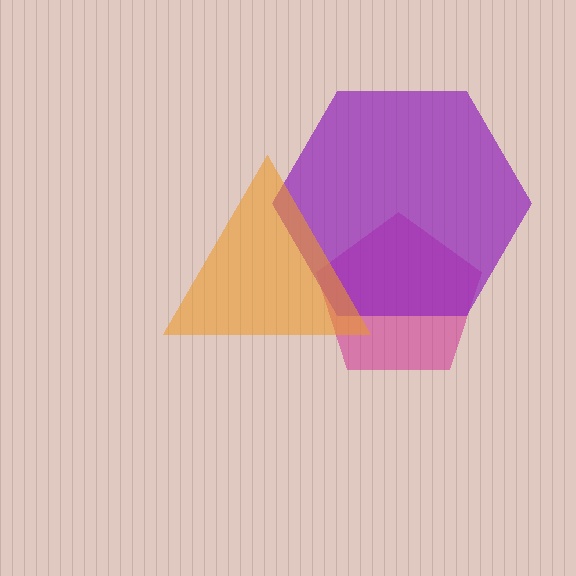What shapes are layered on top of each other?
The layered shapes are: a magenta pentagon, a purple hexagon, an orange triangle.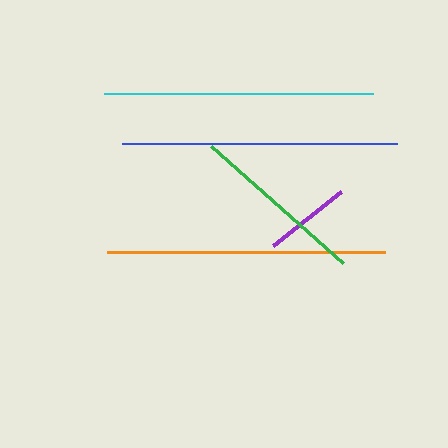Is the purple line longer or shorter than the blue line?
The blue line is longer than the purple line.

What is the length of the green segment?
The green segment is approximately 177 pixels long.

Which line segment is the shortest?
The purple line is the shortest at approximately 87 pixels.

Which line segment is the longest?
The orange line is the longest at approximately 278 pixels.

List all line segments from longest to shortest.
From longest to shortest: orange, blue, cyan, green, purple.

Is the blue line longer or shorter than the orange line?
The orange line is longer than the blue line.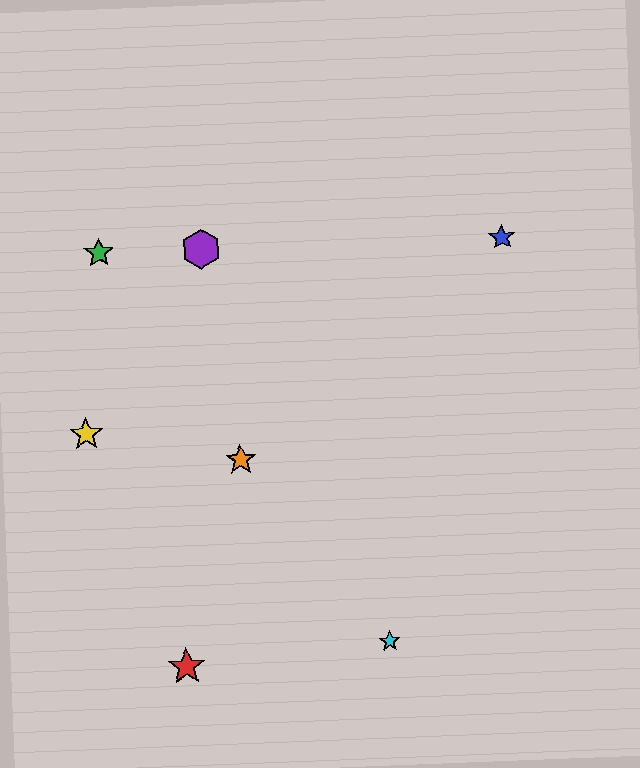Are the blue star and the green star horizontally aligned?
Yes, both are at y≈237.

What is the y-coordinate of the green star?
The green star is at y≈253.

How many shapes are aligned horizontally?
3 shapes (the blue star, the green star, the purple hexagon) are aligned horizontally.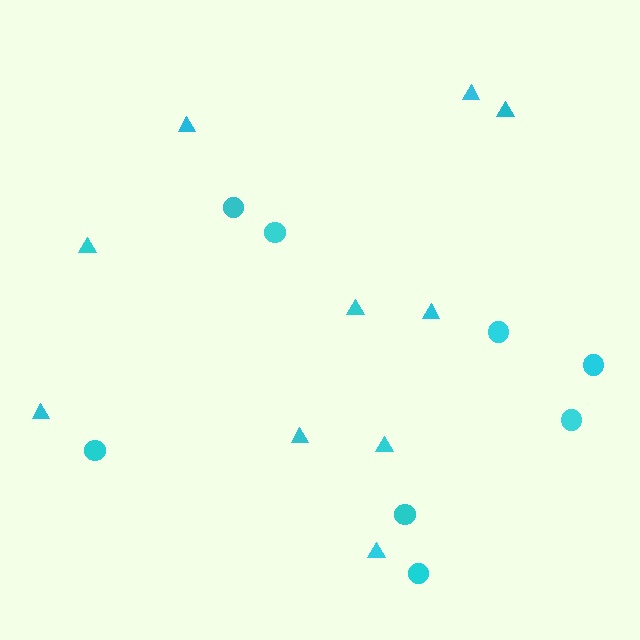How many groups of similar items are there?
There are 2 groups: one group of triangles (10) and one group of circles (8).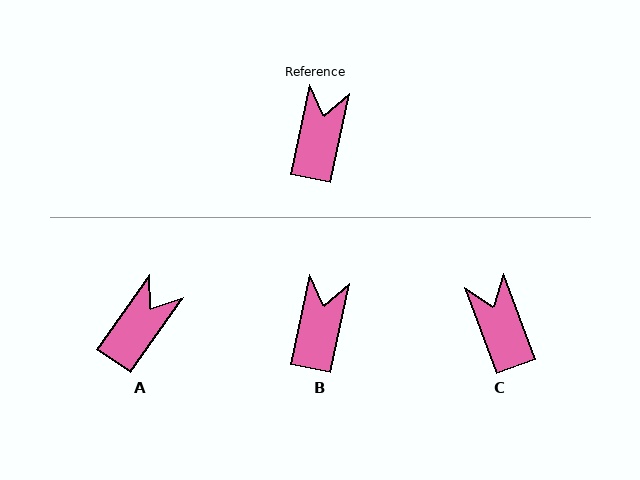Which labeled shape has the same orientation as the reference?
B.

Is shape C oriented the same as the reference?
No, it is off by about 32 degrees.